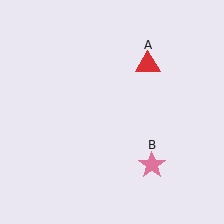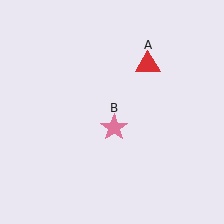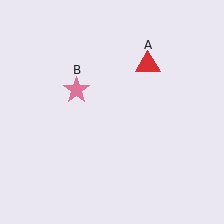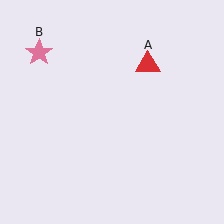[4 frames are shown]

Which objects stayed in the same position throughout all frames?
Red triangle (object A) remained stationary.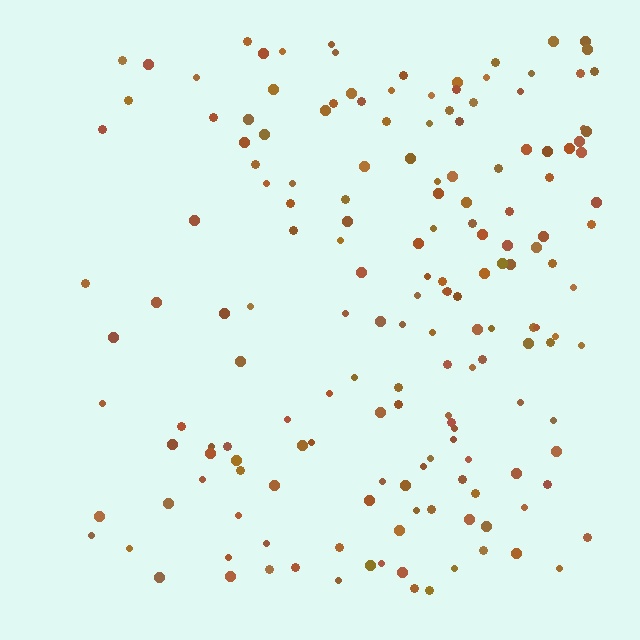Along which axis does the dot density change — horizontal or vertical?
Horizontal.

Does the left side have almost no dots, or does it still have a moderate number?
Still a moderate number, just noticeably fewer than the right.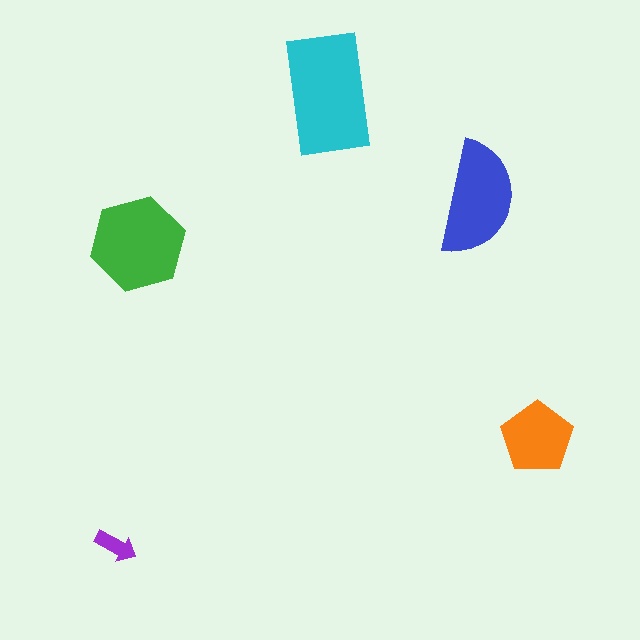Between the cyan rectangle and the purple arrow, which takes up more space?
The cyan rectangle.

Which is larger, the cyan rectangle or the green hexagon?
The cyan rectangle.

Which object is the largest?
The cyan rectangle.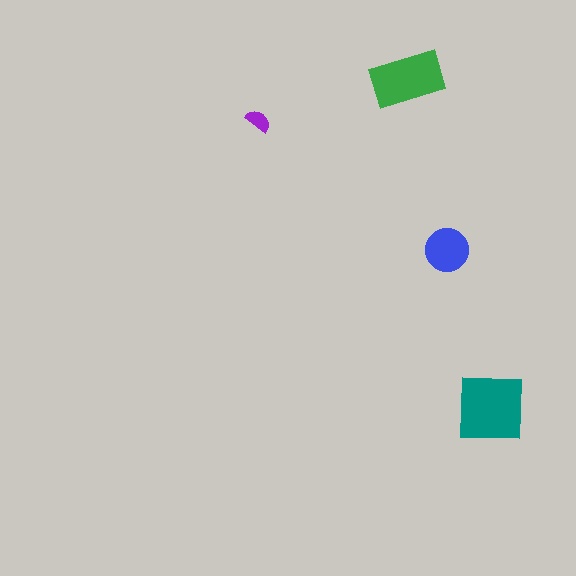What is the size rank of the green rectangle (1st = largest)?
2nd.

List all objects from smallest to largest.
The purple semicircle, the blue circle, the green rectangle, the teal square.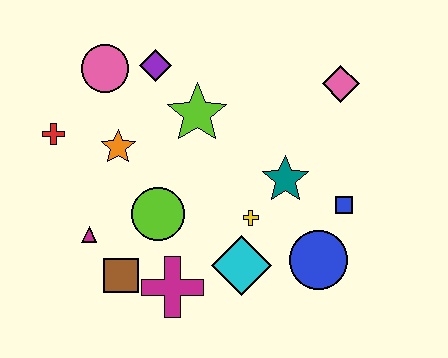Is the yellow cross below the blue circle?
No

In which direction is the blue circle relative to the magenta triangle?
The blue circle is to the right of the magenta triangle.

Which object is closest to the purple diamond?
The pink circle is closest to the purple diamond.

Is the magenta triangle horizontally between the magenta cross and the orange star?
No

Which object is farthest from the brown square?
The pink diamond is farthest from the brown square.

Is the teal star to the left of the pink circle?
No